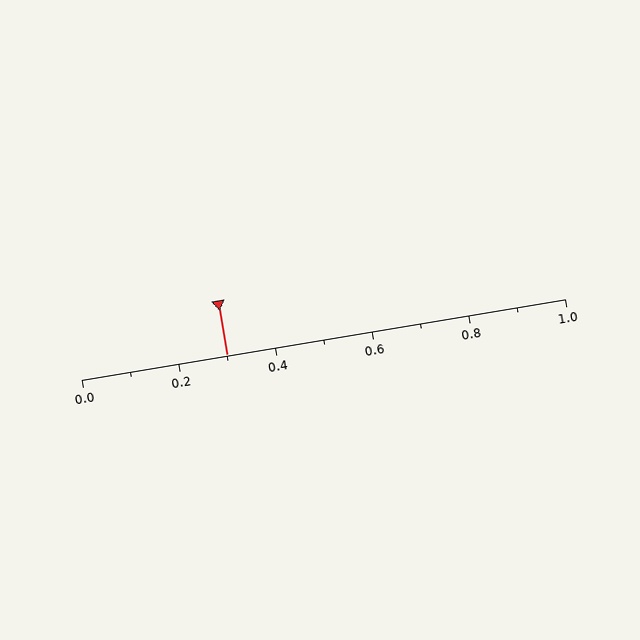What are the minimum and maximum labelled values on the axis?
The axis runs from 0.0 to 1.0.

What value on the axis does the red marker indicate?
The marker indicates approximately 0.3.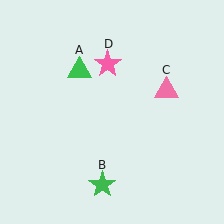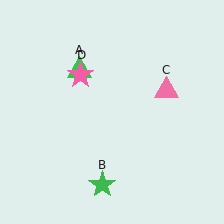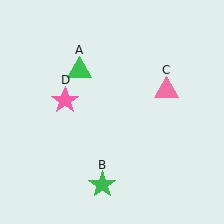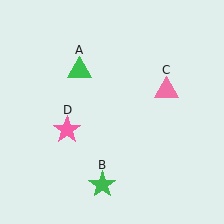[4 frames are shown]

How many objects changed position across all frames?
1 object changed position: pink star (object D).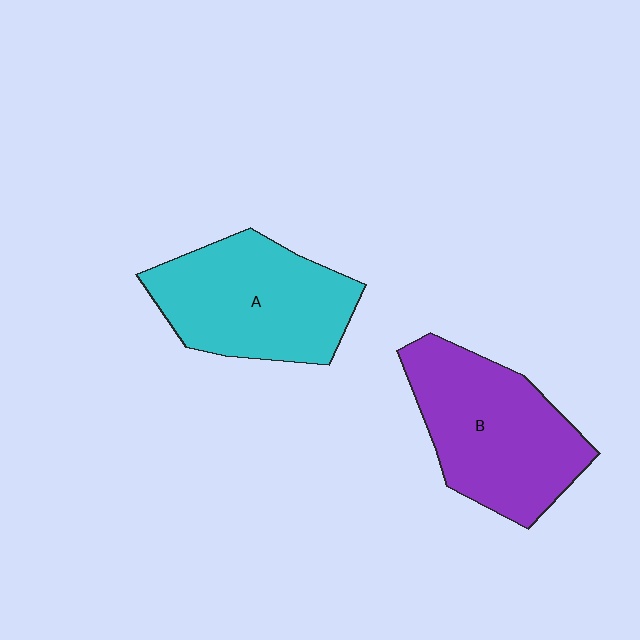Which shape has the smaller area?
Shape A (cyan).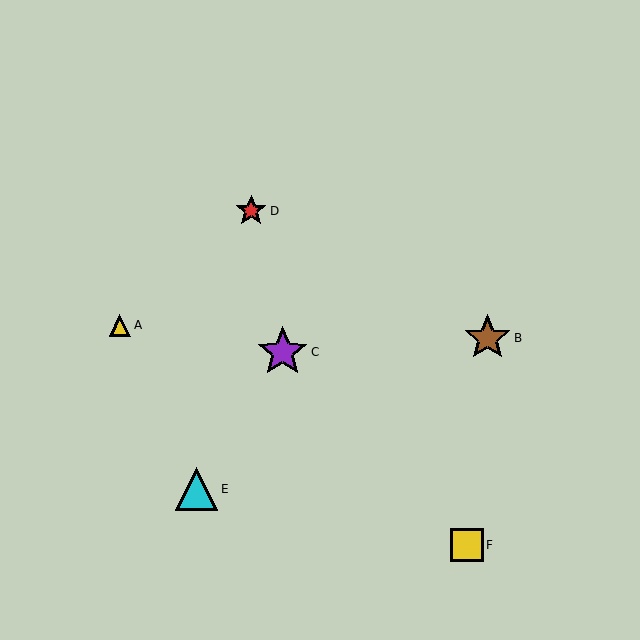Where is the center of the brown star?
The center of the brown star is at (487, 338).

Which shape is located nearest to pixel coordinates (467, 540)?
The yellow square (labeled F) at (467, 545) is nearest to that location.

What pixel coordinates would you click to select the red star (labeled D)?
Click at (251, 211) to select the red star D.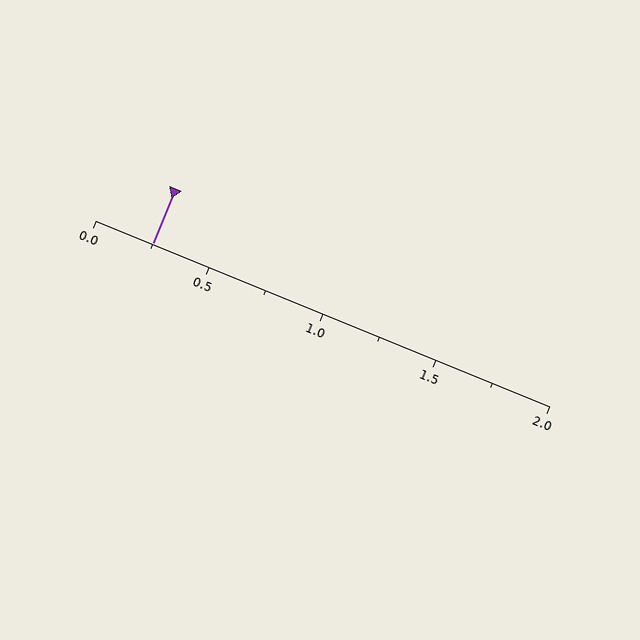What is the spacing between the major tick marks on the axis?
The major ticks are spaced 0.5 apart.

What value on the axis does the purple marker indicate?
The marker indicates approximately 0.25.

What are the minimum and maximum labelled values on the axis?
The axis runs from 0.0 to 2.0.